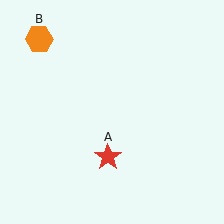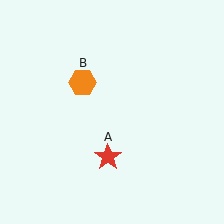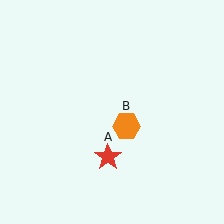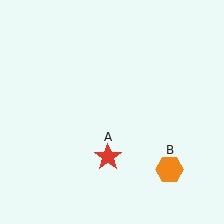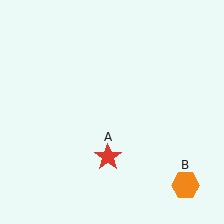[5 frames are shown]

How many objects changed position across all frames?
1 object changed position: orange hexagon (object B).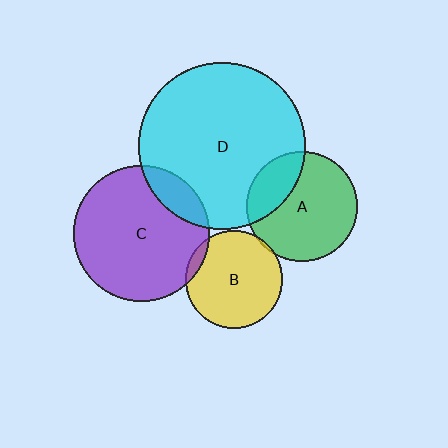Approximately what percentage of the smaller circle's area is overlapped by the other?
Approximately 5%.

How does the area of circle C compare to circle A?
Approximately 1.5 times.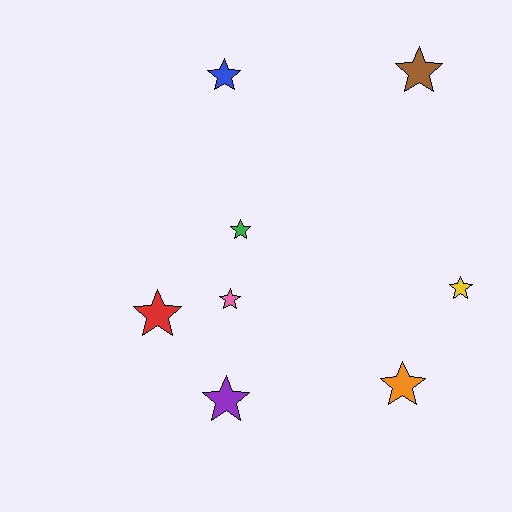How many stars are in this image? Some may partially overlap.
There are 8 stars.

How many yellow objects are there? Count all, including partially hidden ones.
There is 1 yellow object.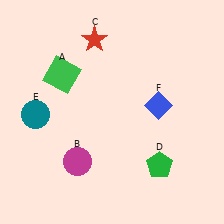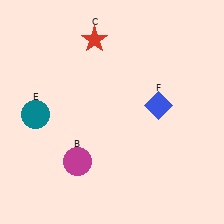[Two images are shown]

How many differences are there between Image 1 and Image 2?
There are 2 differences between the two images.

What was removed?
The green square (A), the green pentagon (D) were removed in Image 2.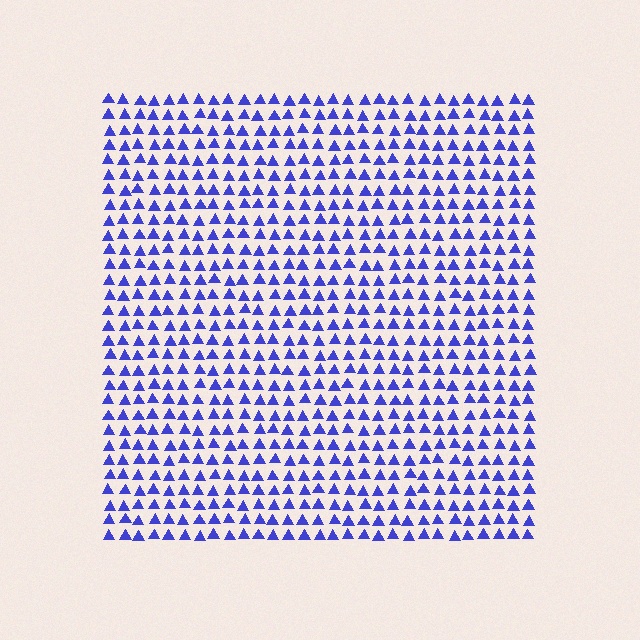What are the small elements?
The small elements are triangles.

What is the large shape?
The large shape is a square.